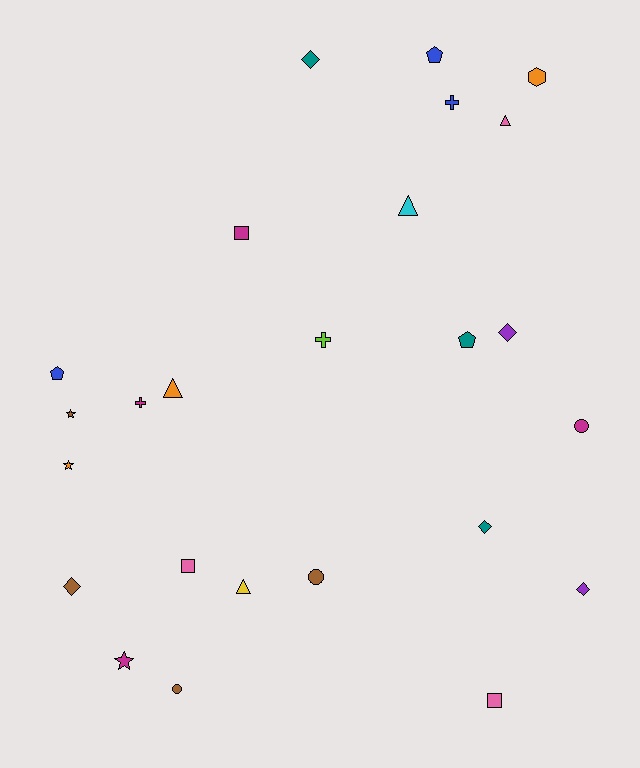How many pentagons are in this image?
There are 3 pentagons.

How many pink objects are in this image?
There are 3 pink objects.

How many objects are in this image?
There are 25 objects.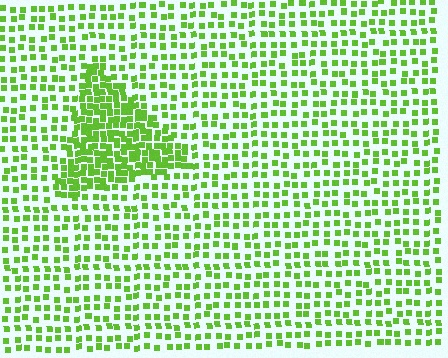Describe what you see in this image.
The image contains small lime elements arranged at two different densities. A triangle-shaped region is visible where the elements are more densely packed than the surrounding area.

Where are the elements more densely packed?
The elements are more densely packed inside the triangle boundary.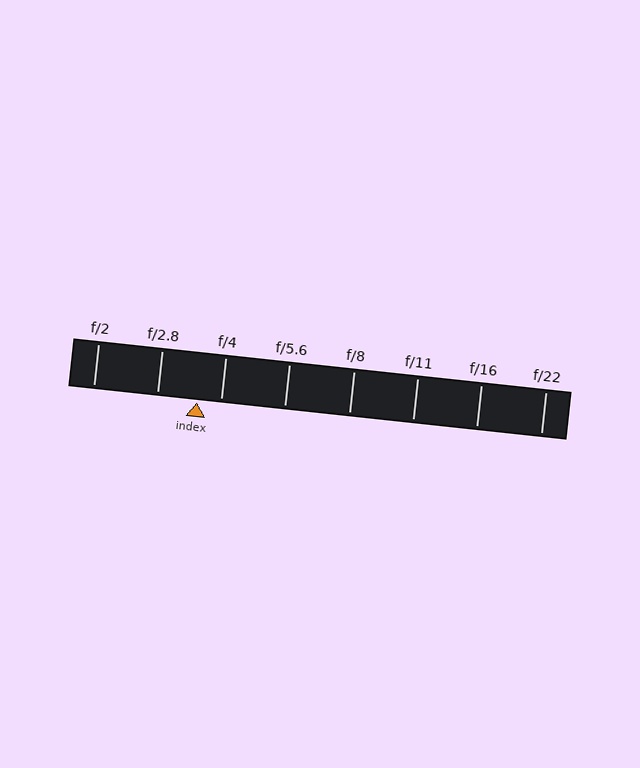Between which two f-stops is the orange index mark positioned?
The index mark is between f/2.8 and f/4.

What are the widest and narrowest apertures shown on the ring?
The widest aperture shown is f/2 and the narrowest is f/22.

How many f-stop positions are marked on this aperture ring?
There are 8 f-stop positions marked.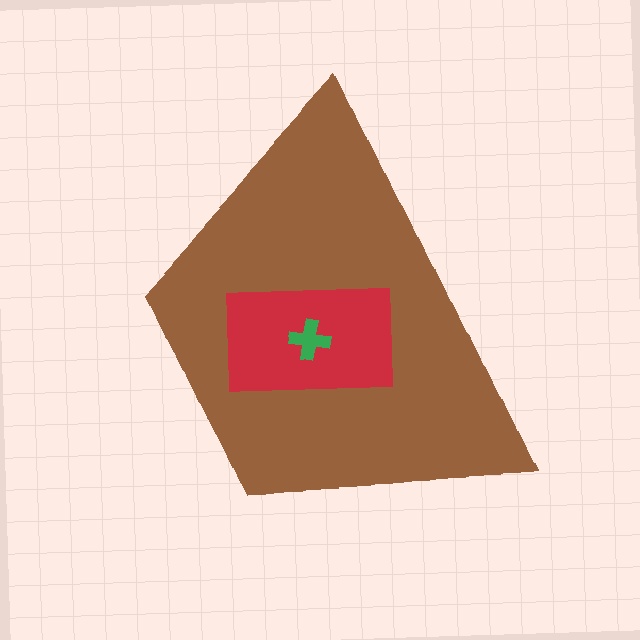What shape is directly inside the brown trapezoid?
The red rectangle.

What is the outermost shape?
The brown trapezoid.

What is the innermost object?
The green cross.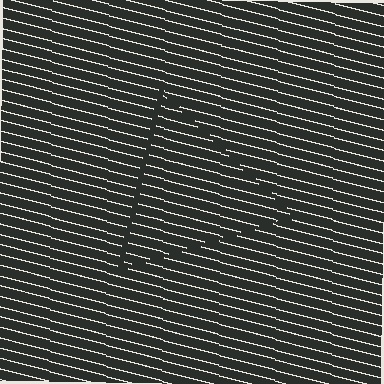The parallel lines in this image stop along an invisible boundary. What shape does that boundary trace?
An illusory triangle. The interior of the shape contains the same grating, shifted by half a period — the contour is defined by the phase discontinuity where line-ends from the inner and outer gratings abut.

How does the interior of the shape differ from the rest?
The interior of the shape contains the same grating, shifted by half a period — the contour is defined by the phase discontinuity where line-ends from the inner and outer gratings abut.